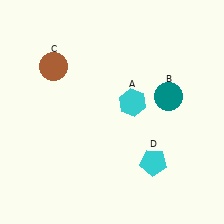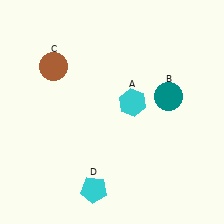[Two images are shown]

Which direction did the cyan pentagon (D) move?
The cyan pentagon (D) moved left.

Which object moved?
The cyan pentagon (D) moved left.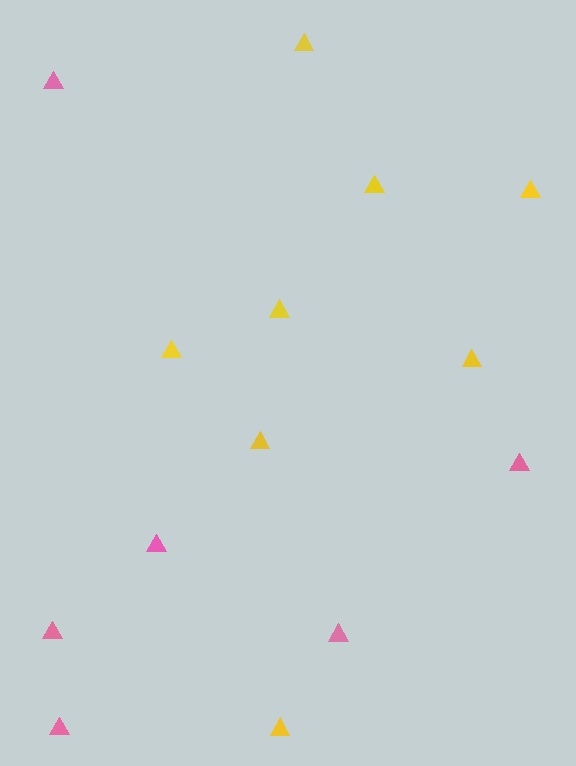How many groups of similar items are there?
There are 2 groups: one group of yellow triangles (8) and one group of pink triangles (6).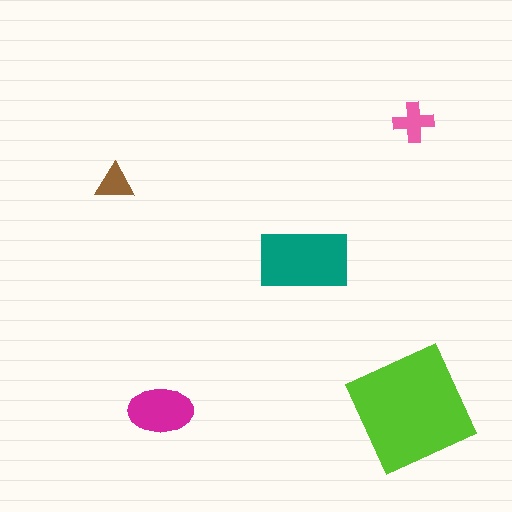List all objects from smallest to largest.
The brown triangle, the pink cross, the magenta ellipse, the teal rectangle, the lime square.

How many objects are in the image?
There are 5 objects in the image.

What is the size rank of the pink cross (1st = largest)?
4th.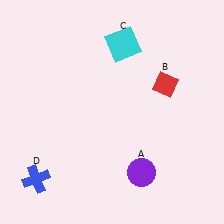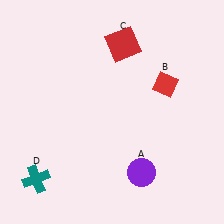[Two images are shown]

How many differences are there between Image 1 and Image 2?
There are 2 differences between the two images.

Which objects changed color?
C changed from cyan to red. D changed from blue to teal.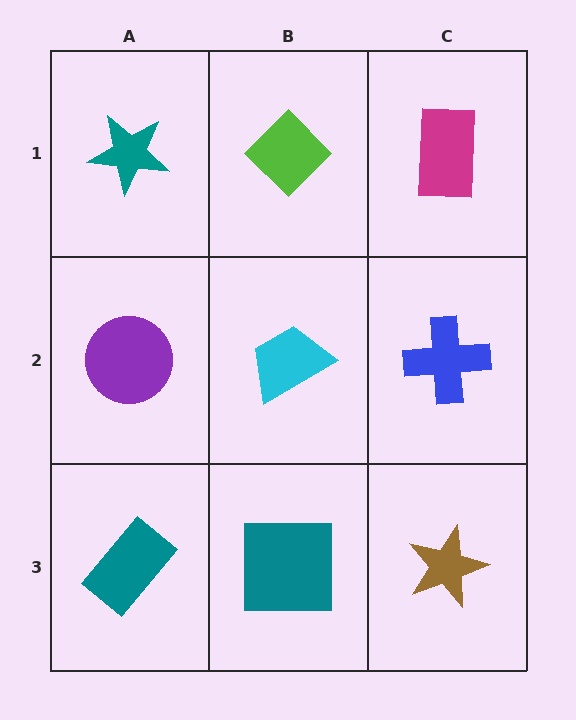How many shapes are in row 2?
3 shapes.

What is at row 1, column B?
A lime diamond.